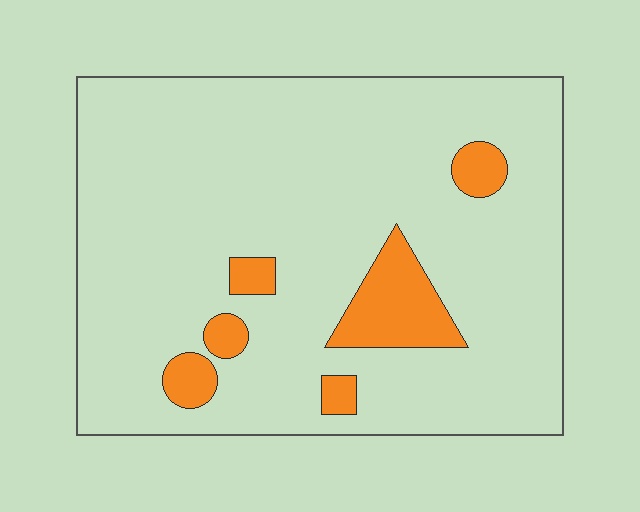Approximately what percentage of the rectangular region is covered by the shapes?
Approximately 10%.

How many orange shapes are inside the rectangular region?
6.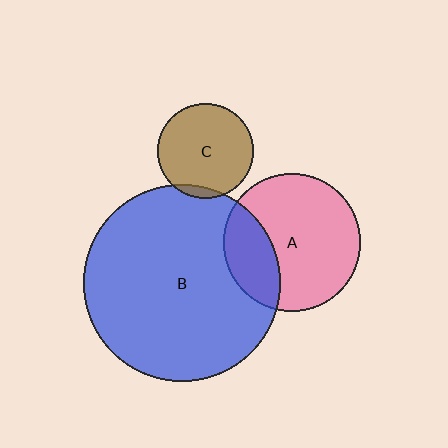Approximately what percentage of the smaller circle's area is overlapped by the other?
Approximately 25%.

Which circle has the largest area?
Circle B (blue).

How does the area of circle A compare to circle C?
Approximately 2.1 times.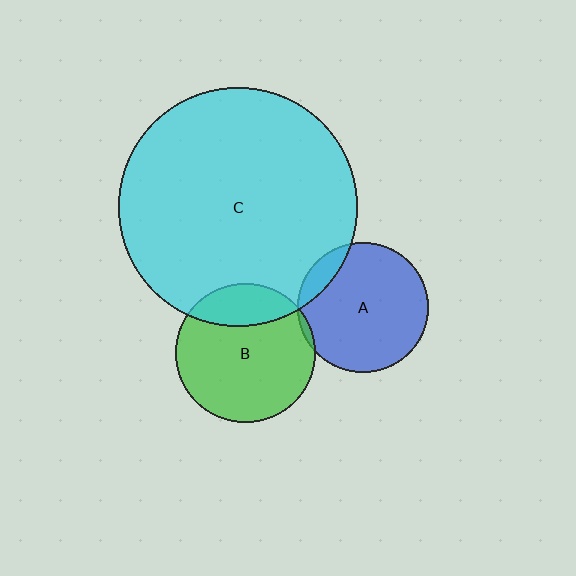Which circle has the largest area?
Circle C (cyan).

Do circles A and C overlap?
Yes.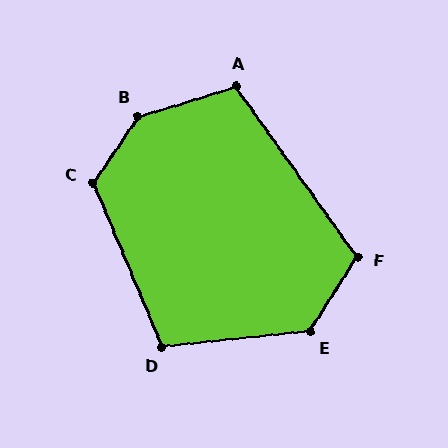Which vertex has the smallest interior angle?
D, at approximately 107 degrees.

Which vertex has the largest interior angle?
B, at approximately 141 degrees.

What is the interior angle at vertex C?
Approximately 123 degrees (obtuse).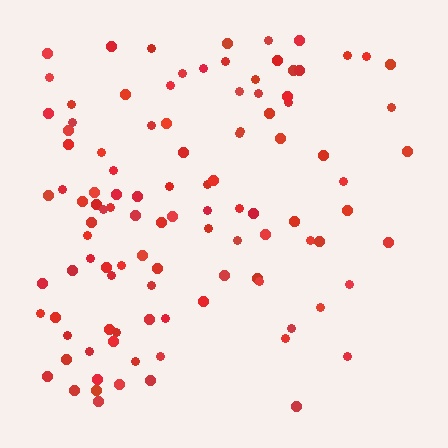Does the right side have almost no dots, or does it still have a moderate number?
Still a moderate number, just noticeably fewer than the left.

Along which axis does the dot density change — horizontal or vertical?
Horizontal.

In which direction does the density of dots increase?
From right to left, with the left side densest.